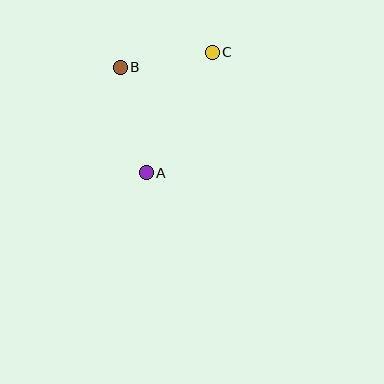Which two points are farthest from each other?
Points A and C are farthest from each other.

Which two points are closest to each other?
Points B and C are closest to each other.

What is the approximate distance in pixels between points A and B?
The distance between A and B is approximately 109 pixels.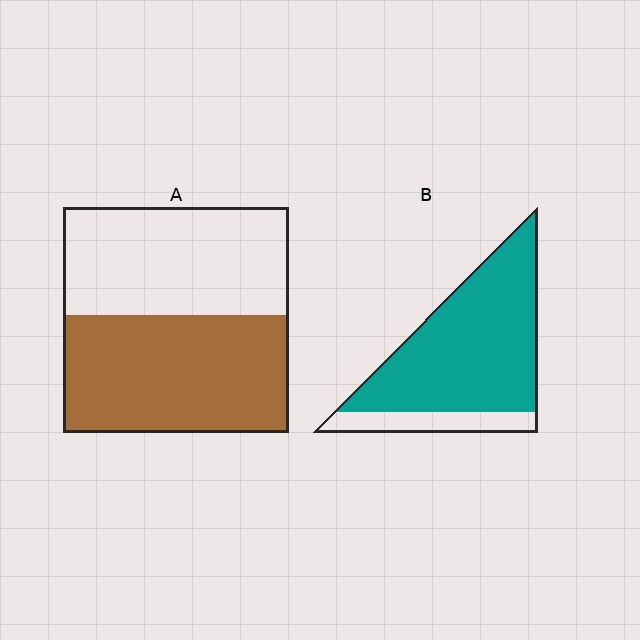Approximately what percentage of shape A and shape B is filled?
A is approximately 50% and B is approximately 80%.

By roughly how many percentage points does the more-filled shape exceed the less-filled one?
By roughly 30 percentage points (B over A).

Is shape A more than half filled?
Roughly half.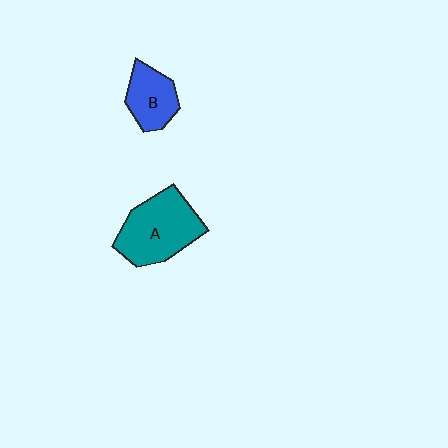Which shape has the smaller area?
Shape B (blue).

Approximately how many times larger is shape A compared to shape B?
Approximately 1.8 times.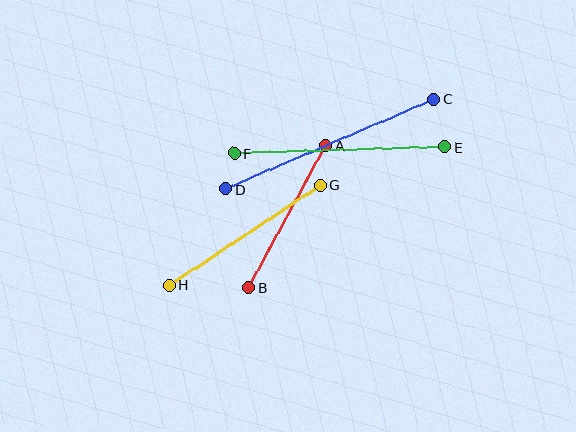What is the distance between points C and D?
The distance is approximately 227 pixels.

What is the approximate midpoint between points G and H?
The midpoint is at approximately (245, 235) pixels.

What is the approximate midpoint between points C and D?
The midpoint is at approximately (330, 144) pixels.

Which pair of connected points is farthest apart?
Points C and D are farthest apart.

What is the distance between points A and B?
The distance is approximately 161 pixels.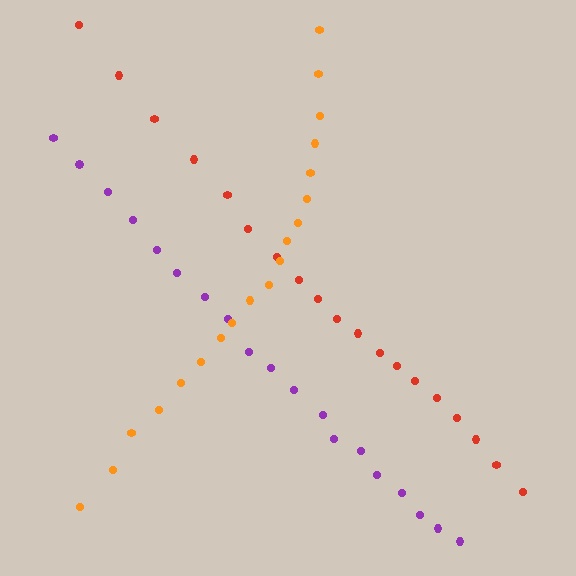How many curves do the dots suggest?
There are 3 distinct paths.